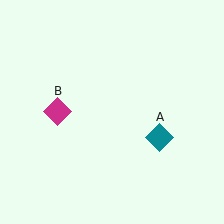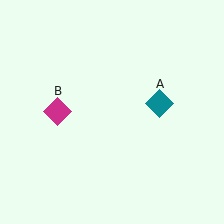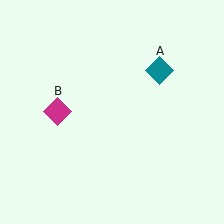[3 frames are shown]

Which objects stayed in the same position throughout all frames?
Magenta diamond (object B) remained stationary.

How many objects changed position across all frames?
1 object changed position: teal diamond (object A).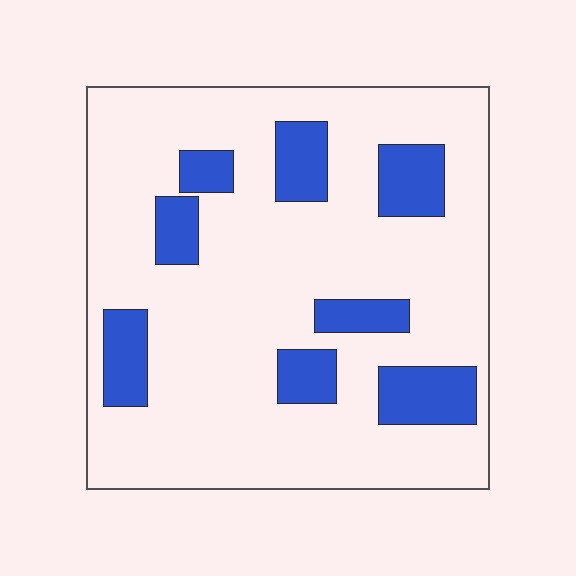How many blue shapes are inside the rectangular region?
8.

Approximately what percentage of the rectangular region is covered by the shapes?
Approximately 20%.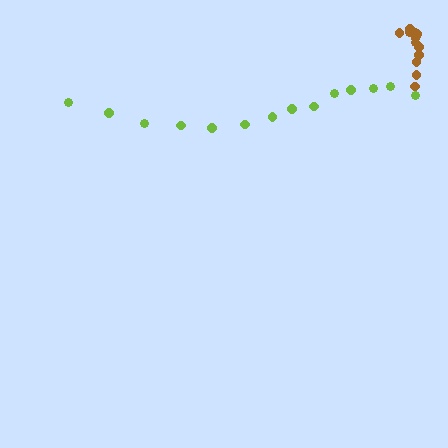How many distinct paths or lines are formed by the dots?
There are 2 distinct paths.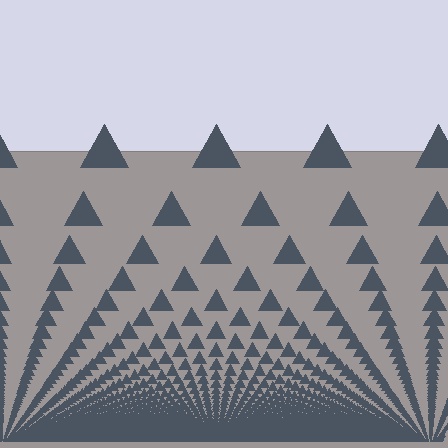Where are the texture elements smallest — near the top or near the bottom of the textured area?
Near the bottom.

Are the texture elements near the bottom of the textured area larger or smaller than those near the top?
Smaller. The gradient is inverted — elements near the bottom are smaller and denser.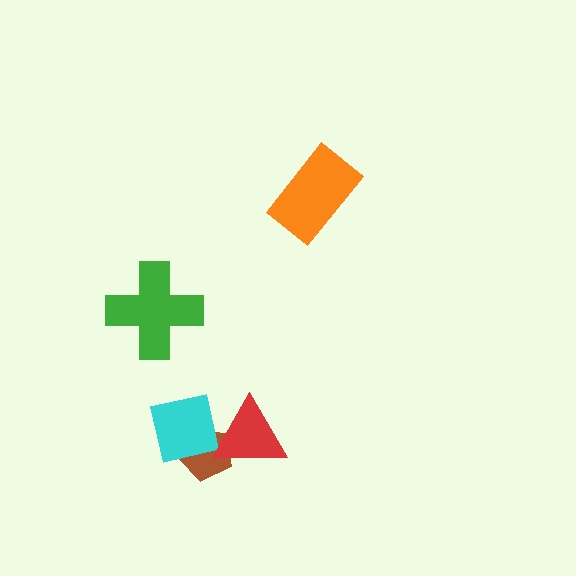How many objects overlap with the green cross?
0 objects overlap with the green cross.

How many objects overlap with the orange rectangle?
0 objects overlap with the orange rectangle.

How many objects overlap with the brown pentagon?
2 objects overlap with the brown pentagon.